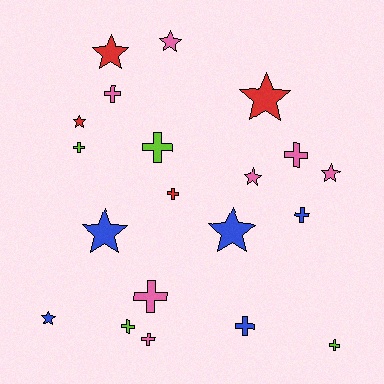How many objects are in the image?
There are 20 objects.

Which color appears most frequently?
Pink, with 7 objects.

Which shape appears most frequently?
Cross, with 11 objects.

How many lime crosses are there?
There are 4 lime crosses.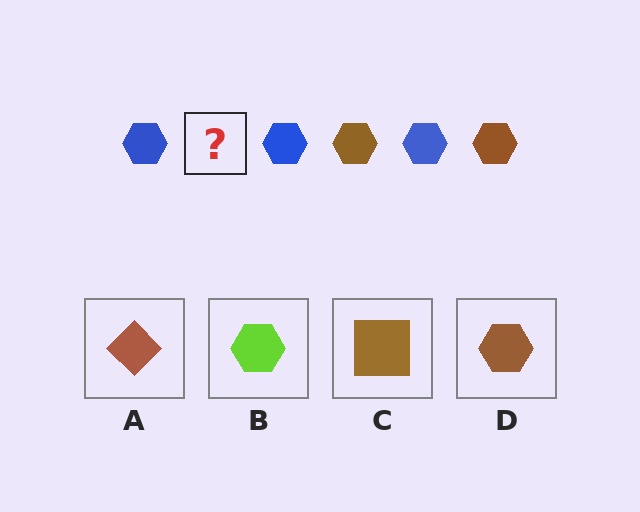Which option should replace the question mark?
Option D.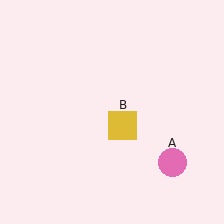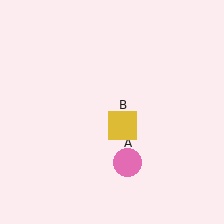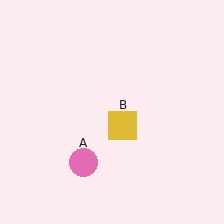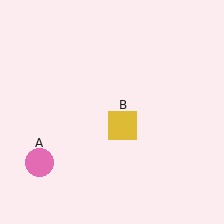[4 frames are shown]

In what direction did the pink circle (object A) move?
The pink circle (object A) moved left.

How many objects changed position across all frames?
1 object changed position: pink circle (object A).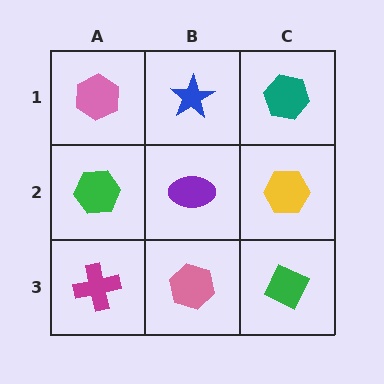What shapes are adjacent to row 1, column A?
A green hexagon (row 2, column A), a blue star (row 1, column B).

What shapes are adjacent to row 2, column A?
A pink hexagon (row 1, column A), a magenta cross (row 3, column A), a purple ellipse (row 2, column B).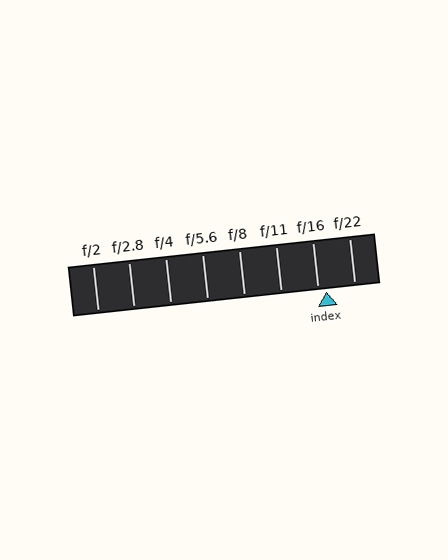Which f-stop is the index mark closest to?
The index mark is closest to f/16.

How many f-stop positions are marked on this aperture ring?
There are 8 f-stop positions marked.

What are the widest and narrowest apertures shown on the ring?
The widest aperture shown is f/2 and the narrowest is f/22.